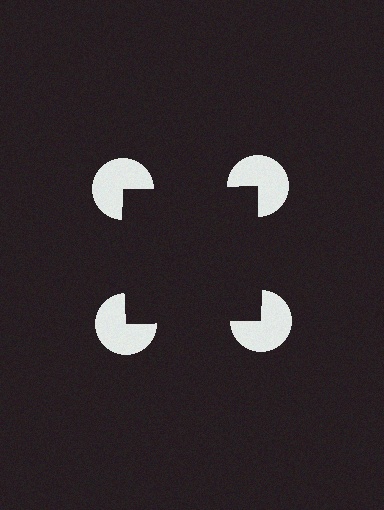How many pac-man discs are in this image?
There are 4 — one at each vertex of the illusory square.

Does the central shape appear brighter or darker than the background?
It typically appears slightly darker than the background, even though no actual brightness change is drawn.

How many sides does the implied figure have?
4 sides.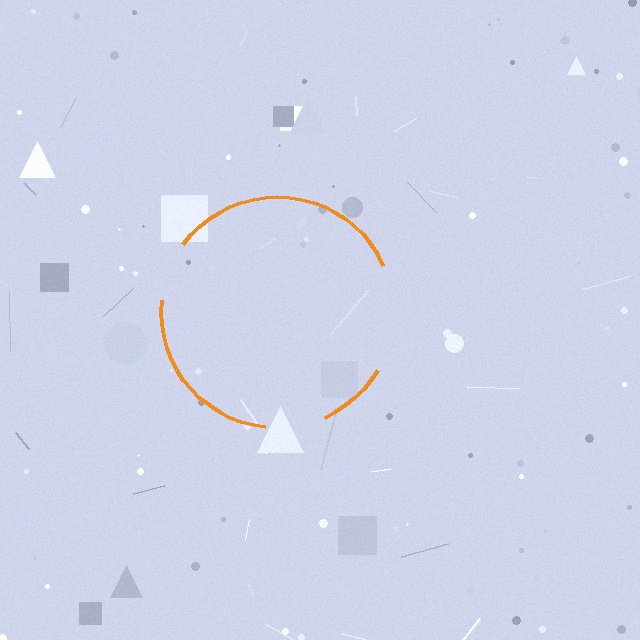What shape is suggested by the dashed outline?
The dashed outline suggests a circle.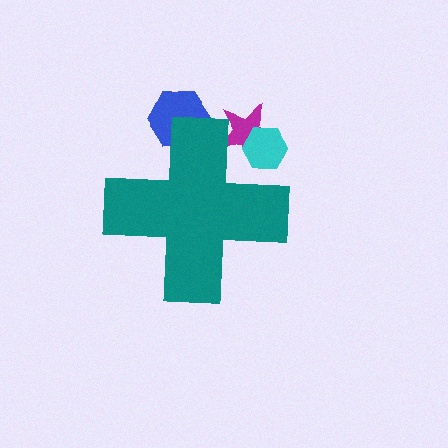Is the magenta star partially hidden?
Yes, the magenta star is partially hidden behind the teal cross.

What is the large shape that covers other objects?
A teal cross.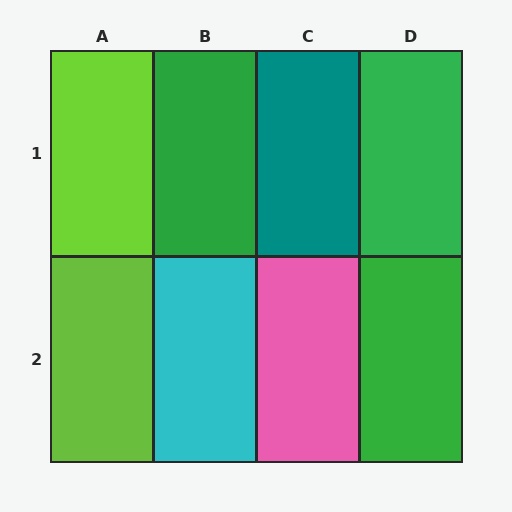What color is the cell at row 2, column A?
Lime.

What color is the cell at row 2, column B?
Cyan.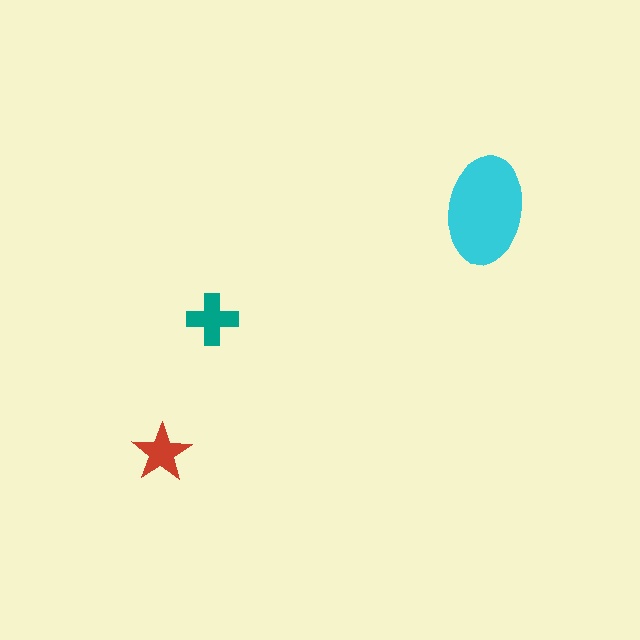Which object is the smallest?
The red star.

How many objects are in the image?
There are 3 objects in the image.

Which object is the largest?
The cyan ellipse.